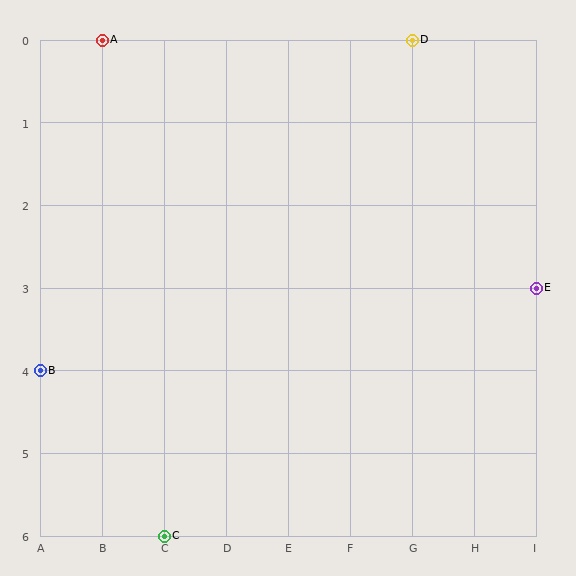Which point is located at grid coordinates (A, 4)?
Point B is at (A, 4).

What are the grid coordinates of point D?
Point D is at grid coordinates (G, 0).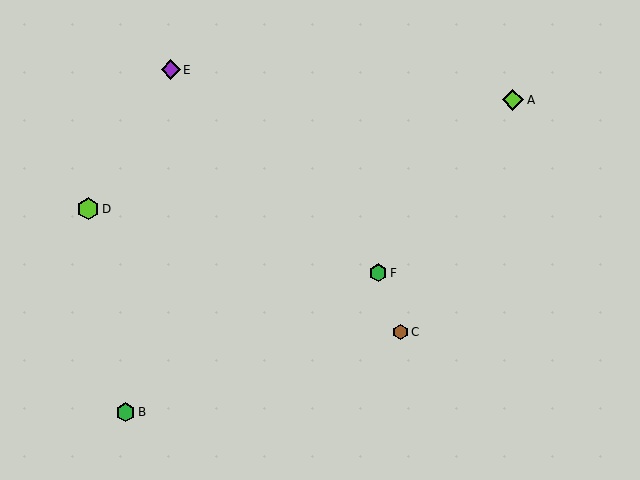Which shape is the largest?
The lime hexagon (labeled D) is the largest.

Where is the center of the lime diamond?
The center of the lime diamond is at (513, 100).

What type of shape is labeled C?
Shape C is a brown hexagon.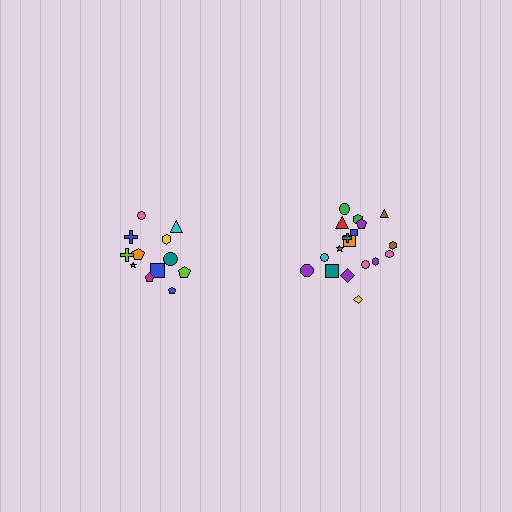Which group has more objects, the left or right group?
The right group.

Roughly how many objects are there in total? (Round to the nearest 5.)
Roughly 30 objects in total.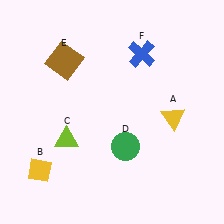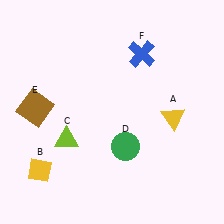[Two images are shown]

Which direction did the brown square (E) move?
The brown square (E) moved down.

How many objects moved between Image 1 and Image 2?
1 object moved between the two images.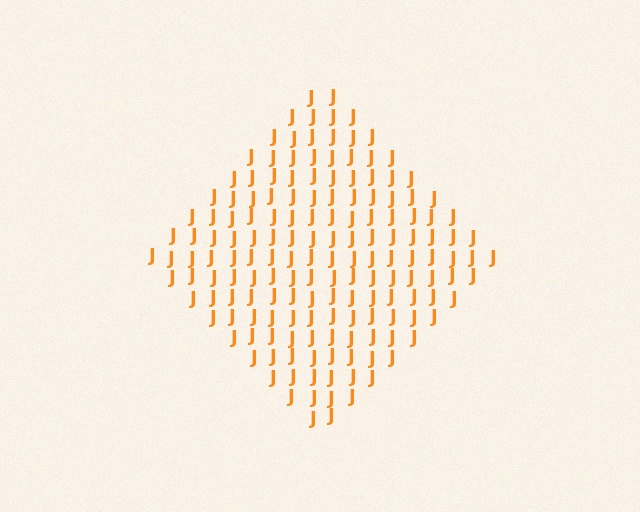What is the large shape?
The large shape is a diamond.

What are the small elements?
The small elements are letter J's.